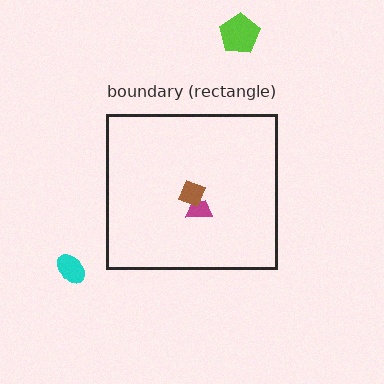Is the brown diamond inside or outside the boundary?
Inside.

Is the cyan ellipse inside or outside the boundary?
Outside.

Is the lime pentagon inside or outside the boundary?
Outside.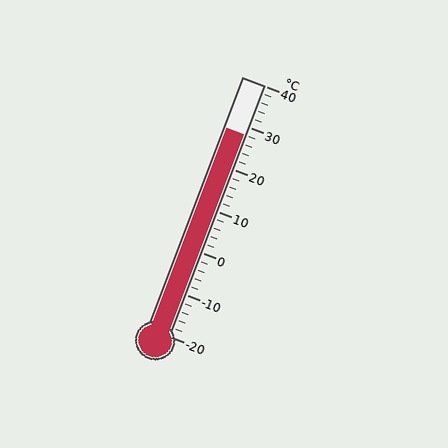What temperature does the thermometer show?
The thermometer shows approximately 28°C.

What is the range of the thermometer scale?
The thermometer scale ranges from -20°C to 40°C.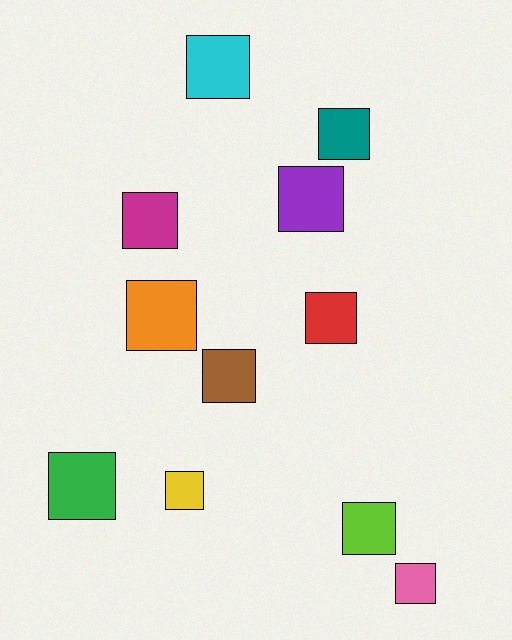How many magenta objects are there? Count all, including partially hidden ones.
There is 1 magenta object.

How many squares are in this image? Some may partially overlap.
There are 11 squares.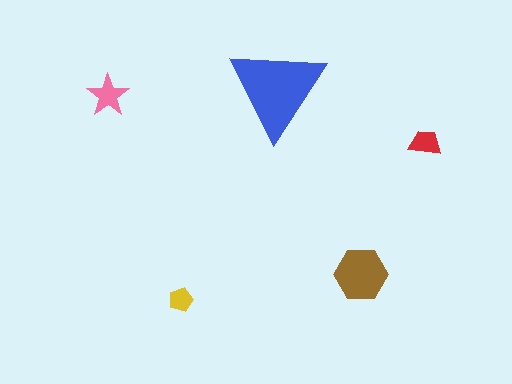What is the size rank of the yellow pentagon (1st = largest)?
5th.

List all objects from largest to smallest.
The blue triangle, the brown hexagon, the pink star, the red trapezoid, the yellow pentagon.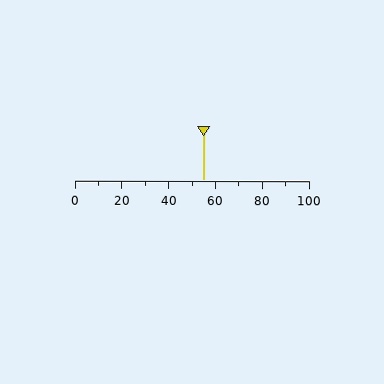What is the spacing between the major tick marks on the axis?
The major ticks are spaced 20 apart.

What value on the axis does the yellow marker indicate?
The marker indicates approximately 55.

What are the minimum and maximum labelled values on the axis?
The axis runs from 0 to 100.